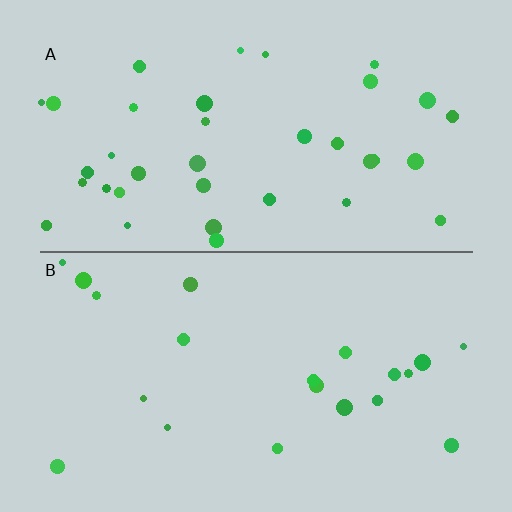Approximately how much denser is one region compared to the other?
Approximately 1.8× — region A over region B.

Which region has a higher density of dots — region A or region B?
A (the top).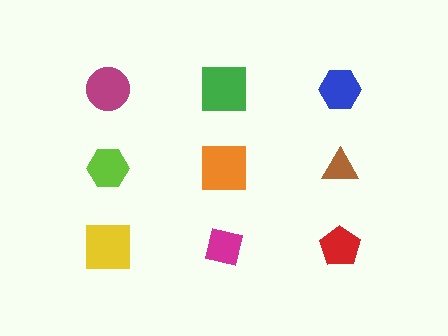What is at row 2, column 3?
A brown triangle.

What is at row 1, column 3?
A blue hexagon.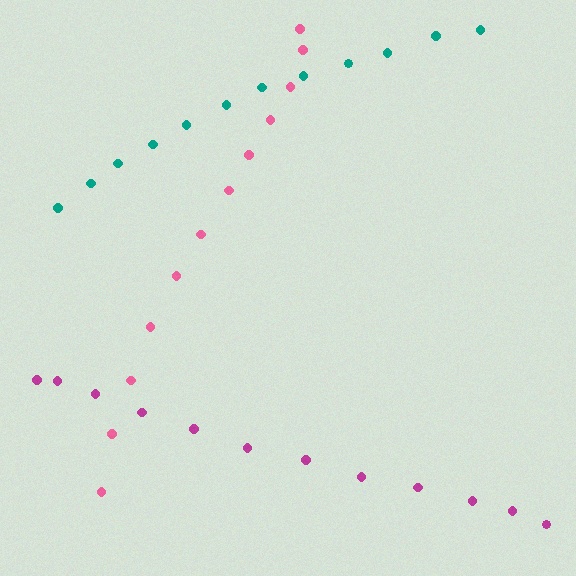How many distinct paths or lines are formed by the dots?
There are 3 distinct paths.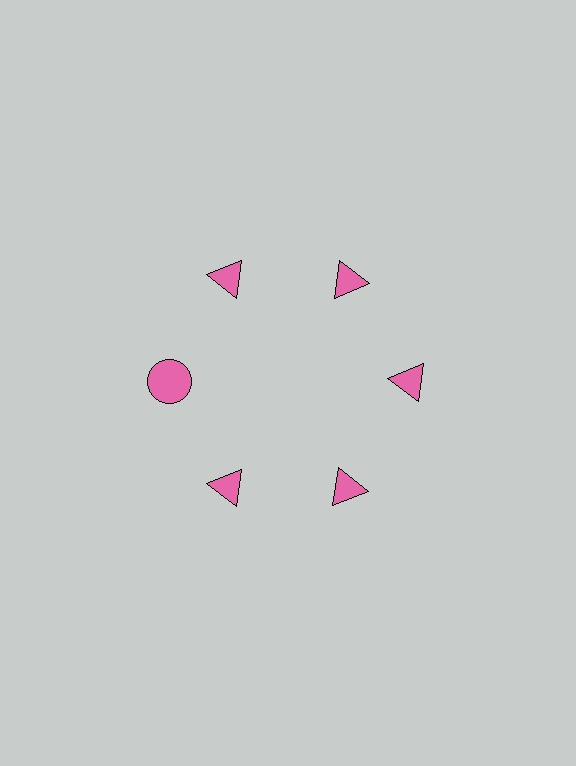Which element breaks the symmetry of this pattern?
The pink circle at roughly the 9 o'clock position breaks the symmetry. All other shapes are pink triangles.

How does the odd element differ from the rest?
It has a different shape: circle instead of triangle.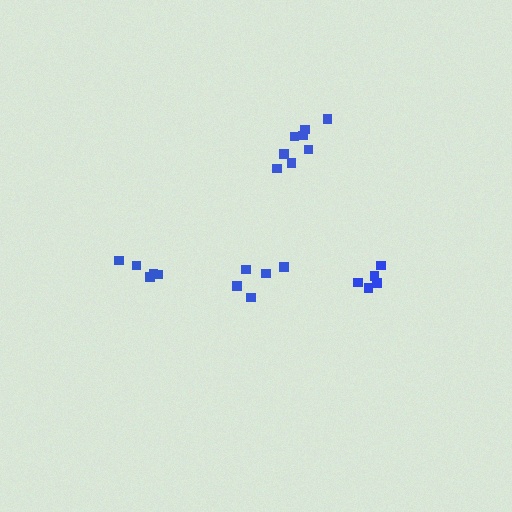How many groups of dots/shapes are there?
There are 4 groups.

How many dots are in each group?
Group 1: 5 dots, Group 2: 5 dots, Group 3: 5 dots, Group 4: 8 dots (23 total).